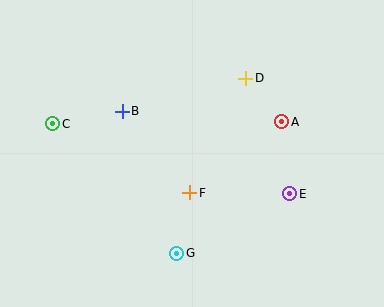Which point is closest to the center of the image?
Point F at (190, 193) is closest to the center.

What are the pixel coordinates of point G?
Point G is at (176, 253).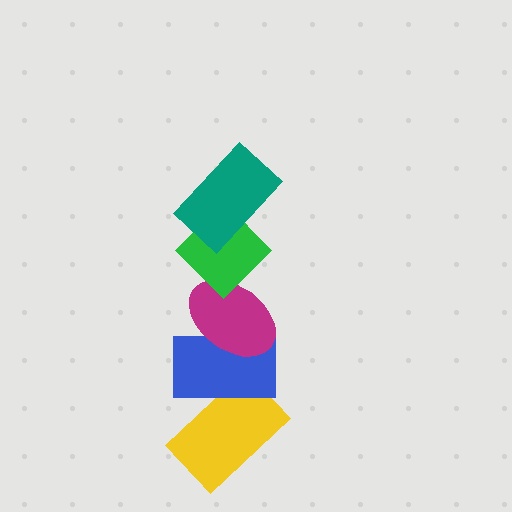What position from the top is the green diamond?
The green diamond is 2nd from the top.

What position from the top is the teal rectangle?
The teal rectangle is 1st from the top.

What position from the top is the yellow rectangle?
The yellow rectangle is 5th from the top.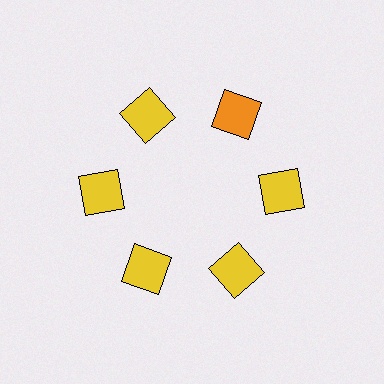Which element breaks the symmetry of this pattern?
The orange square at roughly the 1 o'clock position breaks the symmetry. All other shapes are yellow squares.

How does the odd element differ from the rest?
It has a different color: orange instead of yellow.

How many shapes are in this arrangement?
There are 6 shapes arranged in a ring pattern.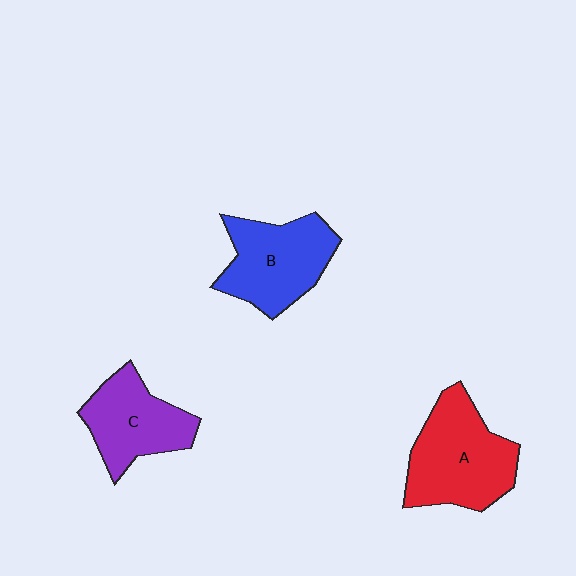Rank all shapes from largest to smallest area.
From largest to smallest: A (red), B (blue), C (purple).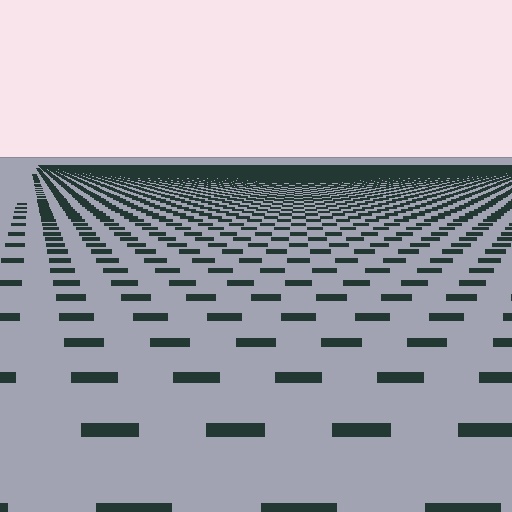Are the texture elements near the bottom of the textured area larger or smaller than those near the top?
Larger. Near the bottom, elements are closer to the viewer and appear at a bigger on-screen size.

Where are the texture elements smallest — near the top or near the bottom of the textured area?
Near the top.